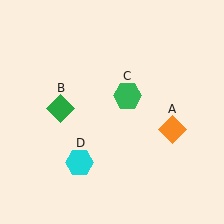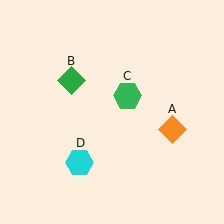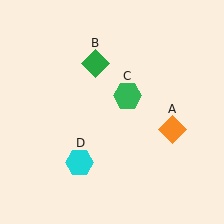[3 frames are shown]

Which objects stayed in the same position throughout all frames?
Orange diamond (object A) and green hexagon (object C) and cyan hexagon (object D) remained stationary.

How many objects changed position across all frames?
1 object changed position: green diamond (object B).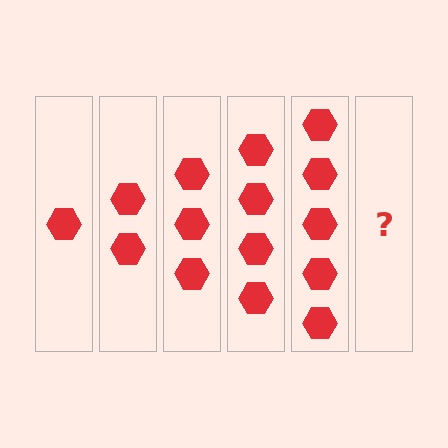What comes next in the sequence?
The next element should be 6 hexagons.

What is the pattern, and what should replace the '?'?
The pattern is that each step adds one more hexagon. The '?' should be 6 hexagons.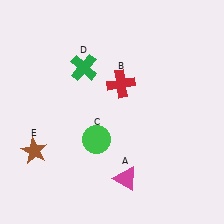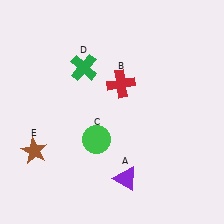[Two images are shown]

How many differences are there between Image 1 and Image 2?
There is 1 difference between the two images.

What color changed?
The triangle (A) changed from magenta in Image 1 to purple in Image 2.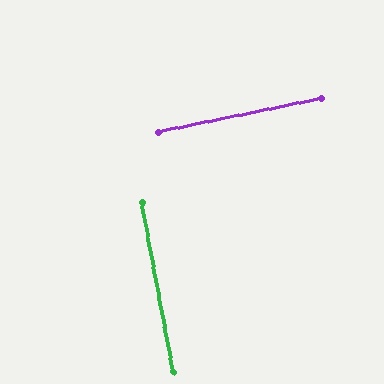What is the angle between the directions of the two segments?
Approximately 89 degrees.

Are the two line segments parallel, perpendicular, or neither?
Perpendicular — they meet at approximately 89°.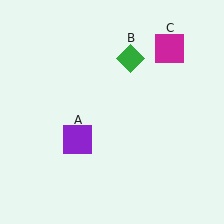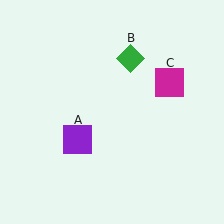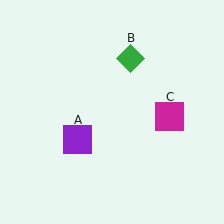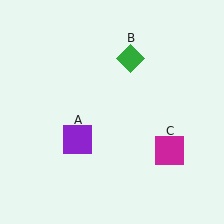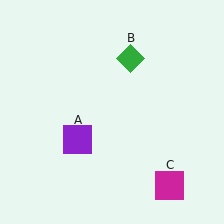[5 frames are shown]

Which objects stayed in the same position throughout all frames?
Purple square (object A) and green diamond (object B) remained stationary.